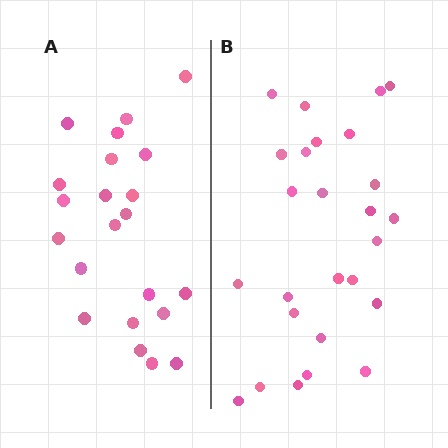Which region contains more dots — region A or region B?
Region B (the right region) has more dots.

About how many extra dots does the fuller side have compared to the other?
Region B has about 4 more dots than region A.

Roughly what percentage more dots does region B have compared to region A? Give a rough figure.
About 20% more.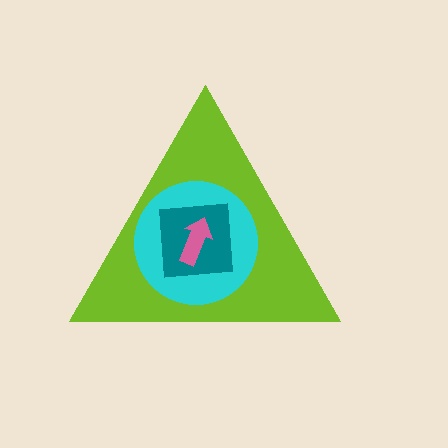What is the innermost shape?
The pink arrow.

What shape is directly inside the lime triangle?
The cyan circle.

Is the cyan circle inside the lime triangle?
Yes.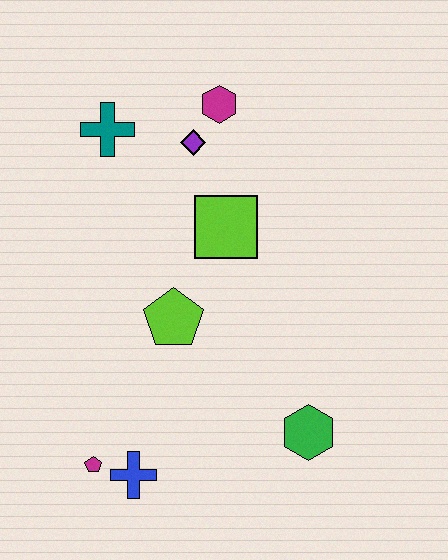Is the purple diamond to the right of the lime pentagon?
Yes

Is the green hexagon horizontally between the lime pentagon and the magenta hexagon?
No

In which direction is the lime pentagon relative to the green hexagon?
The lime pentagon is to the left of the green hexagon.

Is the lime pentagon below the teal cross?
Yes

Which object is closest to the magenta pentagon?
The blue cross is closest to the magenta pentagon.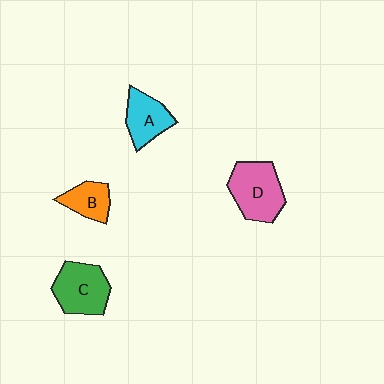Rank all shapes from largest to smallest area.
From largest to smallest: D (pink), C (green), A (cyan), B (orange).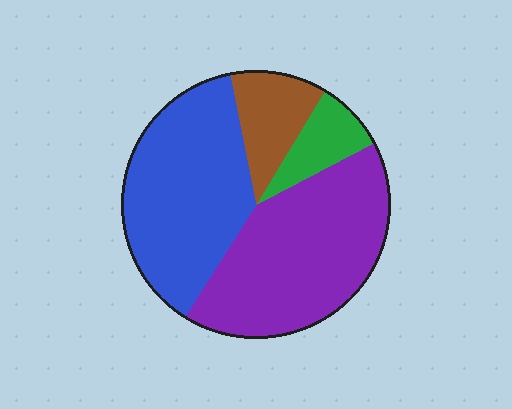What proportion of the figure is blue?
Blue covers around 40% of the figure.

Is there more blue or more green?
Blue.